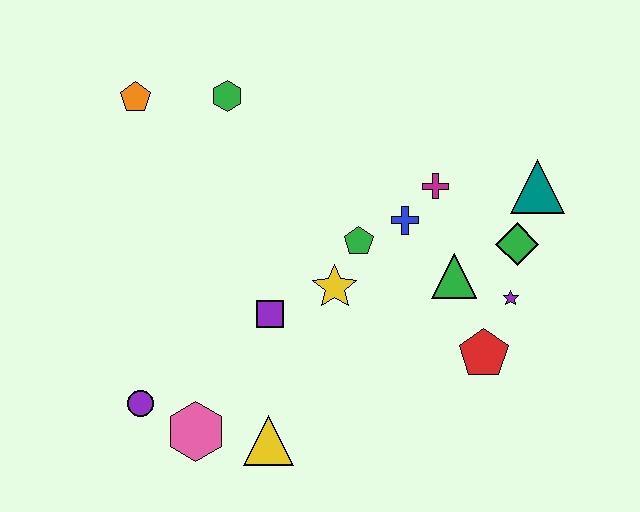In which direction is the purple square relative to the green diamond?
The purple square is to the left of the green diamond.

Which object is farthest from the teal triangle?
The purple circle is farthest from the teal triangle.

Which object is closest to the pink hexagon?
The purple circle is closest to the pink hexagon.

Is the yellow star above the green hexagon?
No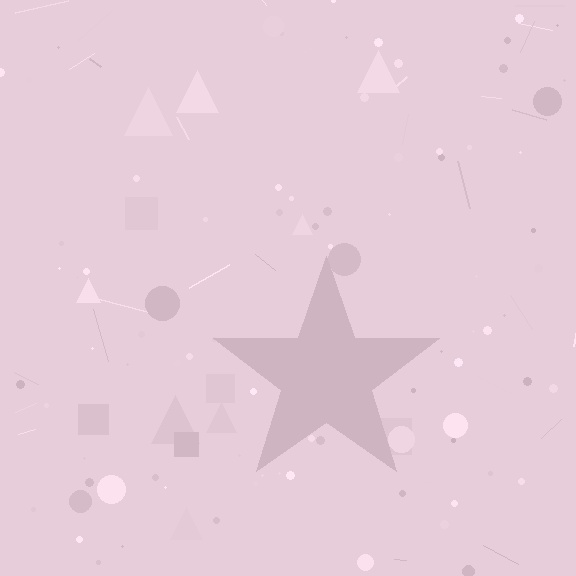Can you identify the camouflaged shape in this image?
The camouflaged shape is a star.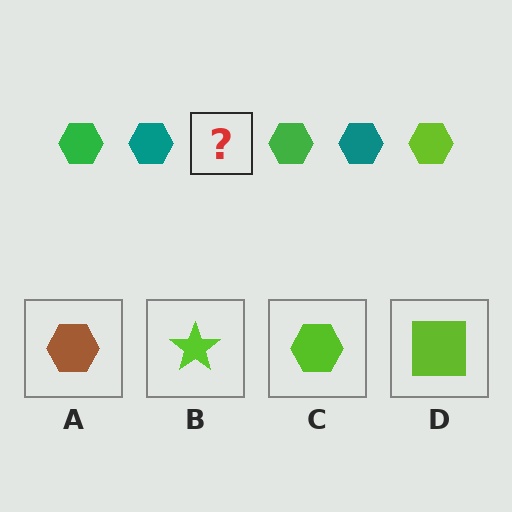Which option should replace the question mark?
Option C.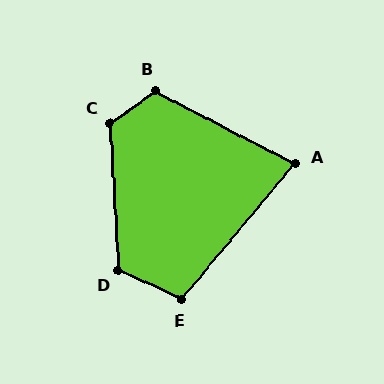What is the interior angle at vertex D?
Approximately 118 degrees (obtuse).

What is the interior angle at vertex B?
Approximately 117 degrees (obtuse).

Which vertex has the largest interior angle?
C, at approximately 122 degrees.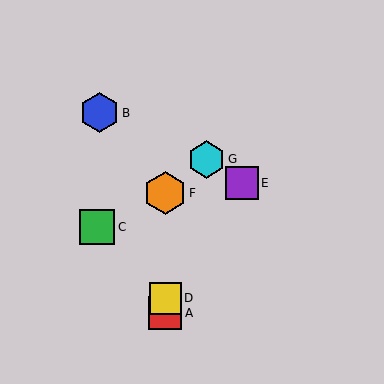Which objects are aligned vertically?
Objects A, D, F are aligned vertically.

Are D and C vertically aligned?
No, D is at x≈165 and C is at x≈97.